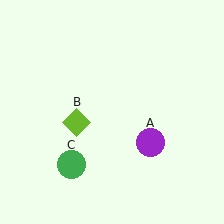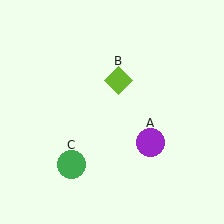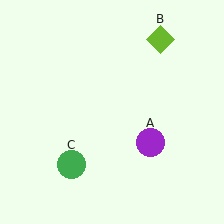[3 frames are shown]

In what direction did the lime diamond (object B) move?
The lime diamond (object B) moved up and to the right.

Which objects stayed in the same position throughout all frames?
Purple circle (object A) and green circle (object C) remained stationary.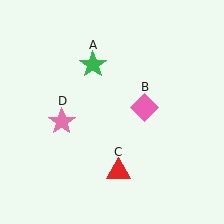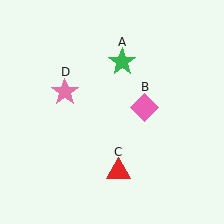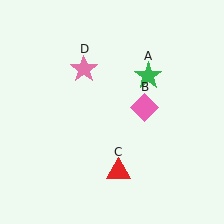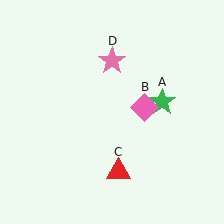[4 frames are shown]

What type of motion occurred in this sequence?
The green star (object A), pink star (object D) rotated clockwise around the center of the scene.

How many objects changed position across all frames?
2 objects changed position: green star (object A), pink star (object D).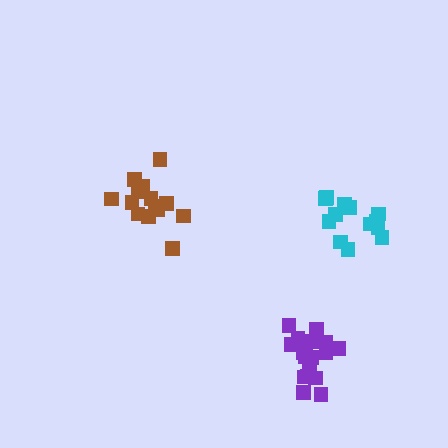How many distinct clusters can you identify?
There are 3 distinct clusters.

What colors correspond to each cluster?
The clusters are colored: brown, cyan, purple.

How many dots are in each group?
Group 1: 15 dots, Group 2: 13 dots, Group 3: 18 dots (46 total).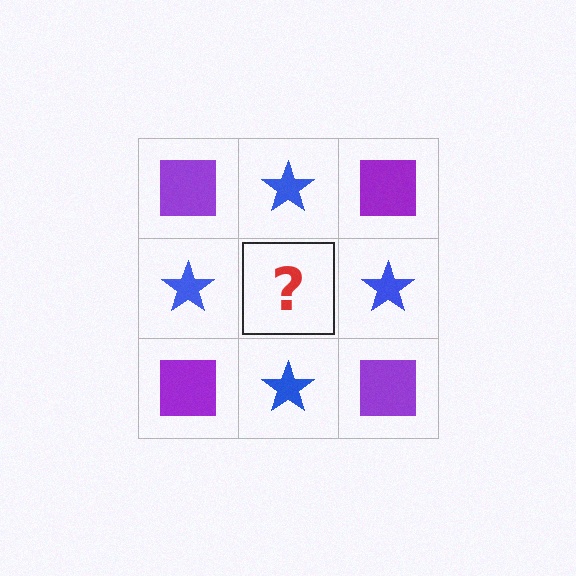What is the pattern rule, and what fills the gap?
The rule is that it alternates purple square and blue star in a checkerboard pattern. The gap should be filled with a purple square.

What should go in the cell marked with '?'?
The missing cell should contain a purple square.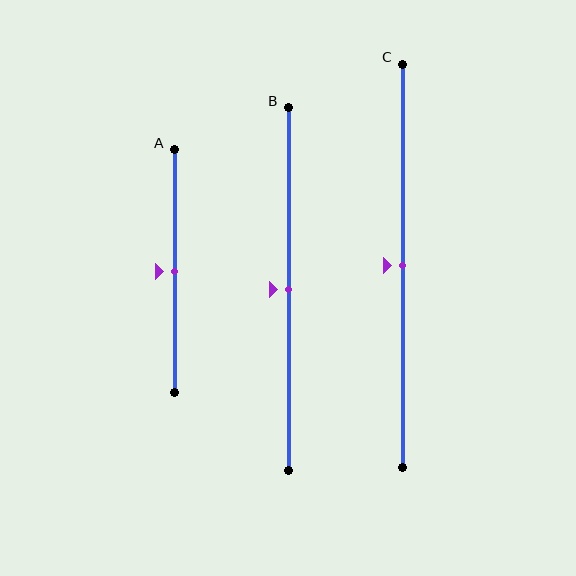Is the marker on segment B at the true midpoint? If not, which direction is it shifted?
Yes, the marker on segment B is at the true midpoint.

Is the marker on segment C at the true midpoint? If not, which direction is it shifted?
Yes, the marker on segment C is at the true midpoint.